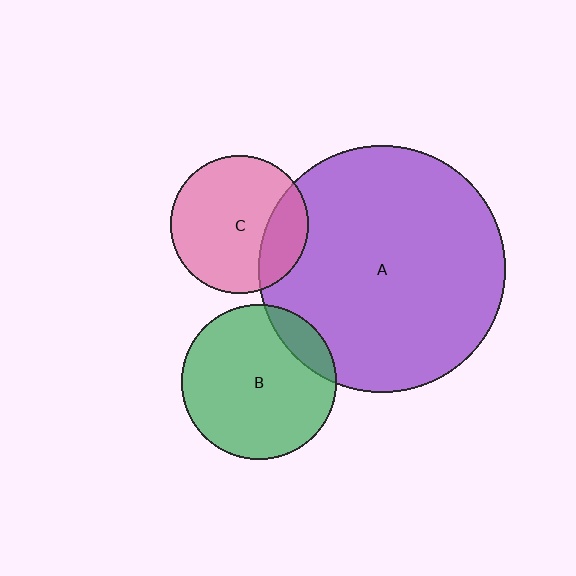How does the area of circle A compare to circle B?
Approximately 2.6 times.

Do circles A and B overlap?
Yes.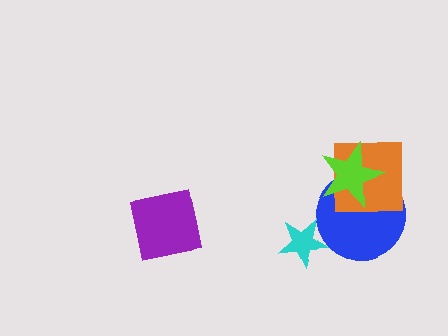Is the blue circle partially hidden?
Yes, it is partially covered by another shape.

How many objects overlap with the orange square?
2 objects overlap with the orange square.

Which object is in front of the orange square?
The lime star is in front of the orange square.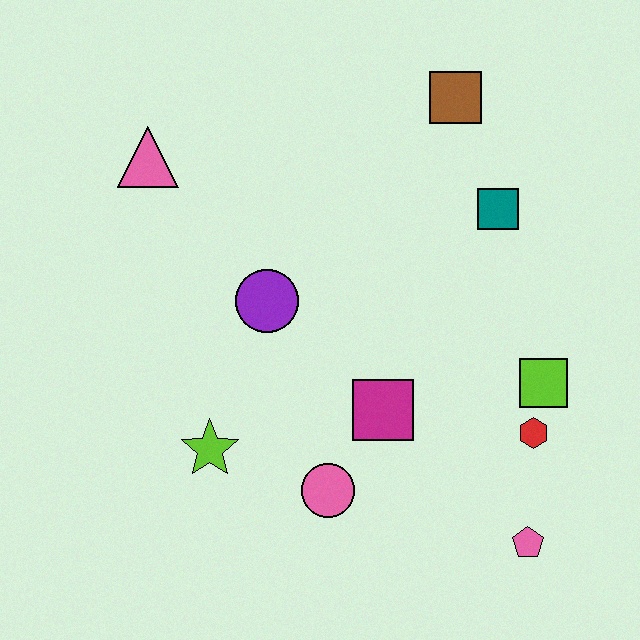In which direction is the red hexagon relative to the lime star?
The red hexagon is to the right of the lime star.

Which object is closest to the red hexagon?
The lime square is closest to the red hexagon.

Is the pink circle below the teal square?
Yes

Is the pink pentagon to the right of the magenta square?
Yes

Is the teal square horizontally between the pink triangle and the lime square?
Yes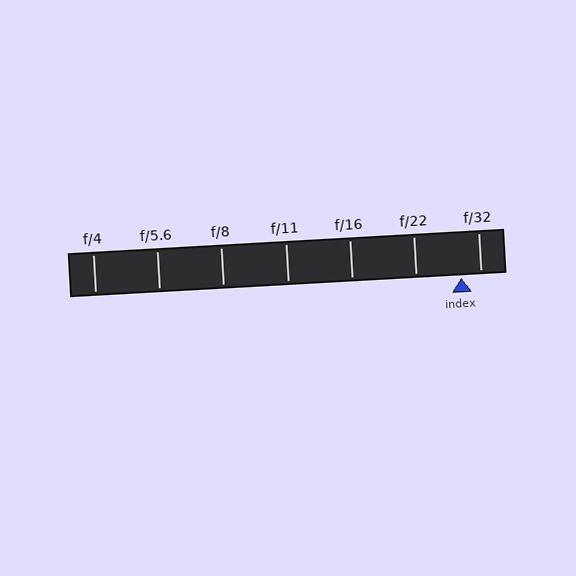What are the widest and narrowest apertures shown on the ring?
The widest aperture shown is f/4 and the narrowest is f/32.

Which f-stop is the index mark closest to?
The index mark is closest to f/32.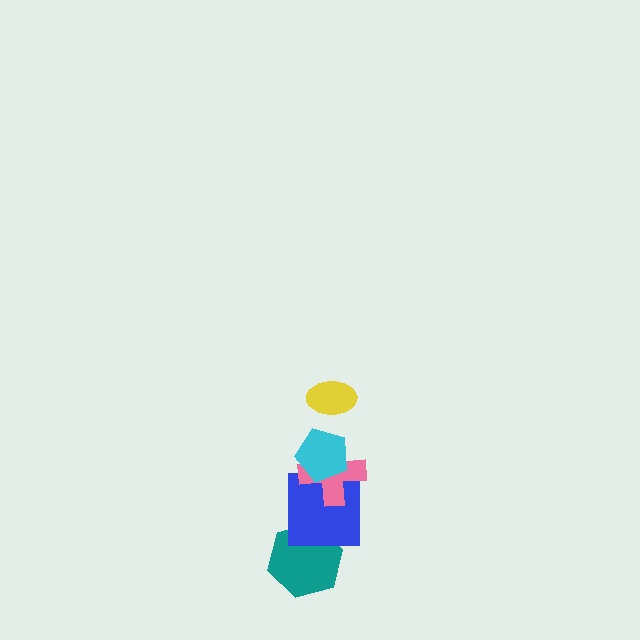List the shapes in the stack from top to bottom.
From top to bottom: the yellow ellipse, the cyan pentagon, the pink cross, the blue square, the teal hexagon.